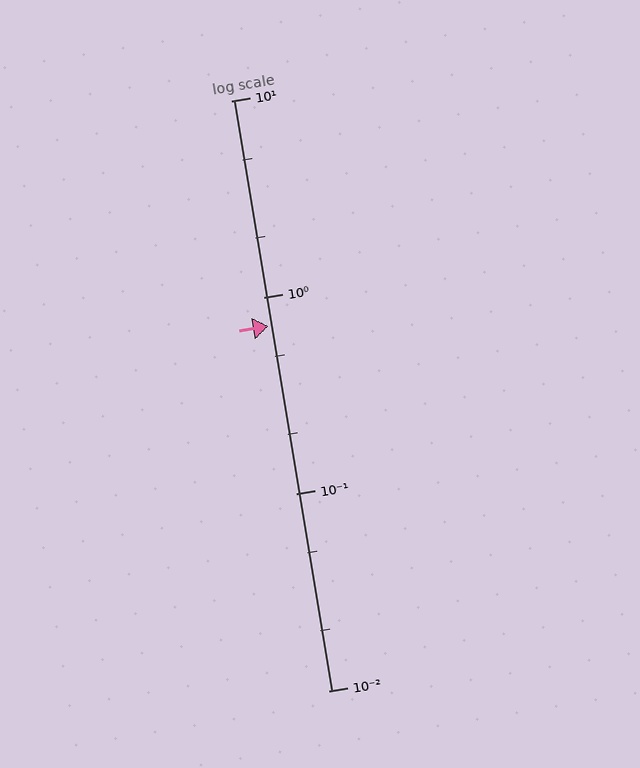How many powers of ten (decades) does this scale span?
The scale spans 3 decades, from 0.01 to 10.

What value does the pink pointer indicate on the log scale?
The pointer indicates approximately 0.71.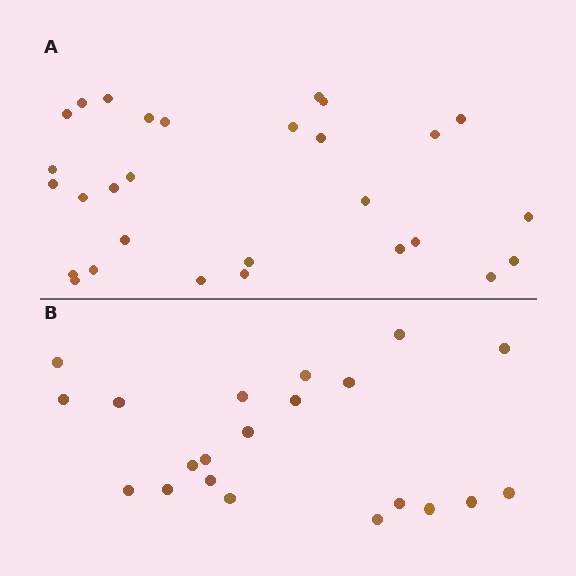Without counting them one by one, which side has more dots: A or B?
Region A (the top region) has more dots.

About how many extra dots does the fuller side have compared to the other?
Region A has roughly 8 or so more dots than region B.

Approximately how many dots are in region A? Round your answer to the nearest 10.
About 30 dots. (The exact count is 29, which rounds to 30.)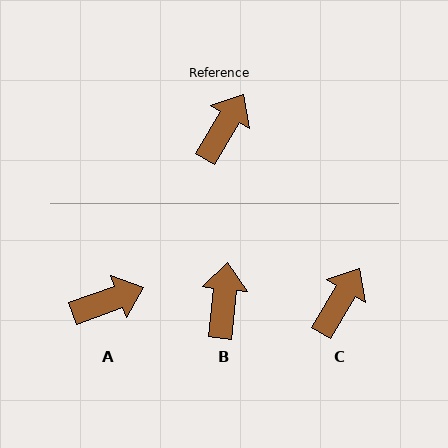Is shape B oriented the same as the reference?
No, it is off by about 25 degrees.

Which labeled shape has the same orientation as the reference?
C.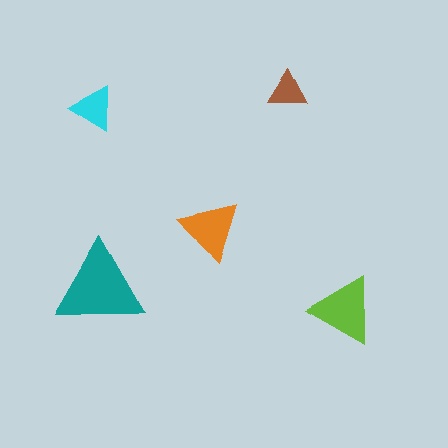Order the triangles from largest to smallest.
the teal one, the lime one, the orange one, the cyan one, the brown one.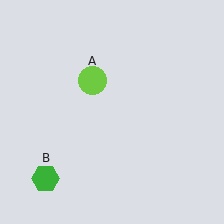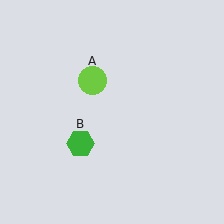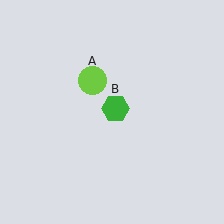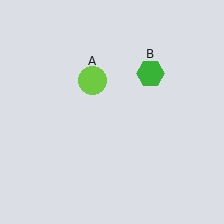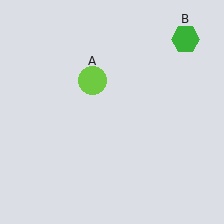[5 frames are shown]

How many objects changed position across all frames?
1 object changed position: green hexagon (object B).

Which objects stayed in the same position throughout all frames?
Lime circle (object A) remained stationary.